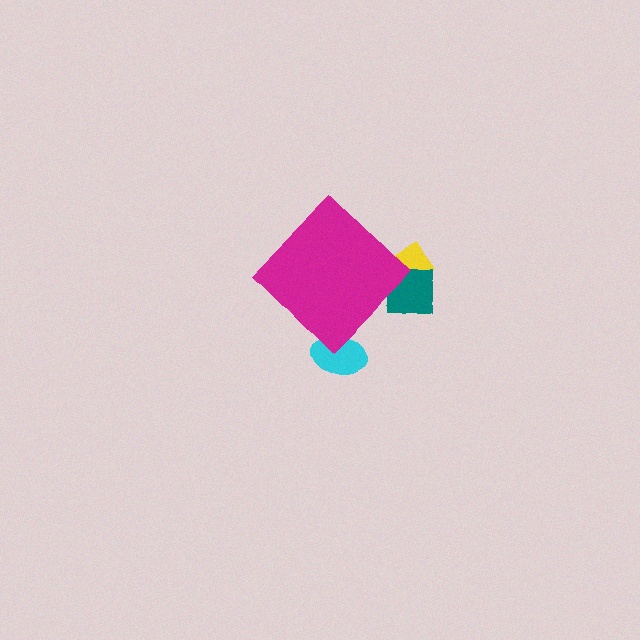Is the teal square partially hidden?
Yes, the teal square is partially hidden behind the magenta diamond.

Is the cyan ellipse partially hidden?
Yes, the cyan ellipse is partially hidden behind the magenta diamond.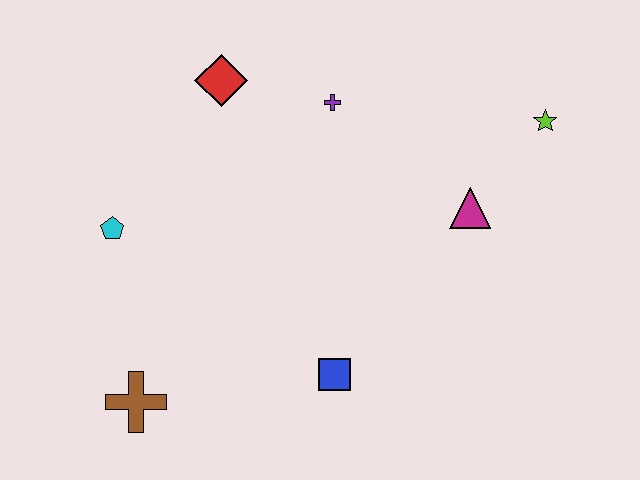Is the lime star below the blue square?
No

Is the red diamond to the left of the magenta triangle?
Yes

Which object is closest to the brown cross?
The cyan pentagon is closest to the brown cross.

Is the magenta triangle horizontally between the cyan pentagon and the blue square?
No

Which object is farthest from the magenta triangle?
The brown cross is farthest from the magenta triangle.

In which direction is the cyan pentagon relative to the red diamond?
The cyan pentagon is below the red diamond.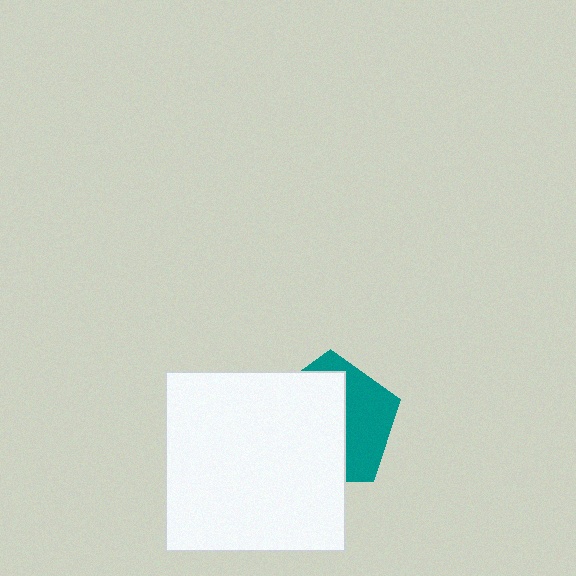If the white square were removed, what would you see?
You would see the complete teal pentagon.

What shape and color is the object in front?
The object in front is a white square.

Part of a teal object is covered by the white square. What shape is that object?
It is a pentagon.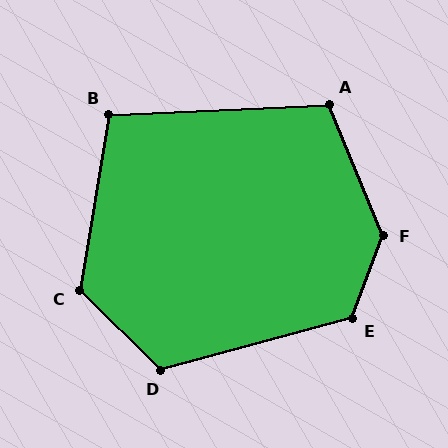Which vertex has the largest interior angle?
F, at approximately 138 degrees.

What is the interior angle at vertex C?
Approximately 125 degrees (obtuse).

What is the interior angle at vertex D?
Approximately 121 degrees (obtuse).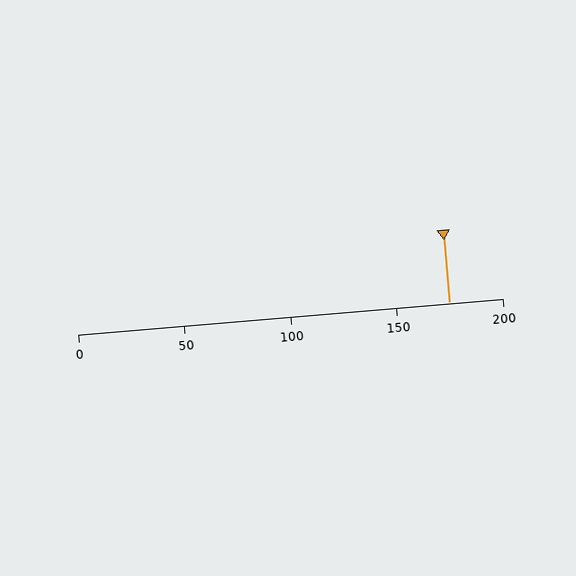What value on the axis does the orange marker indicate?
The marker indicates approximately 175.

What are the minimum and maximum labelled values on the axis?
The axis runs from 0 to 200.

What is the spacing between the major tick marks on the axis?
The major ticks are spaced 50 apart.